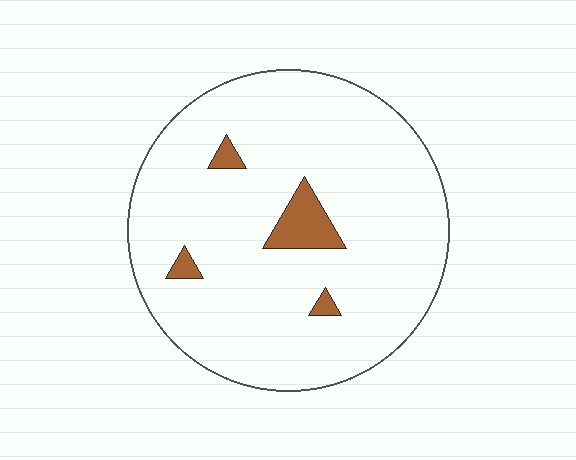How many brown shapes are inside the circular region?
4.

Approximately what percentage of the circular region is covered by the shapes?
Approximately 5%.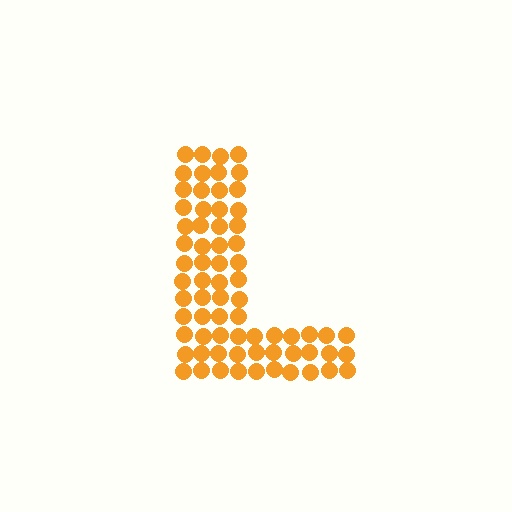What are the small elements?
The small elements are circles.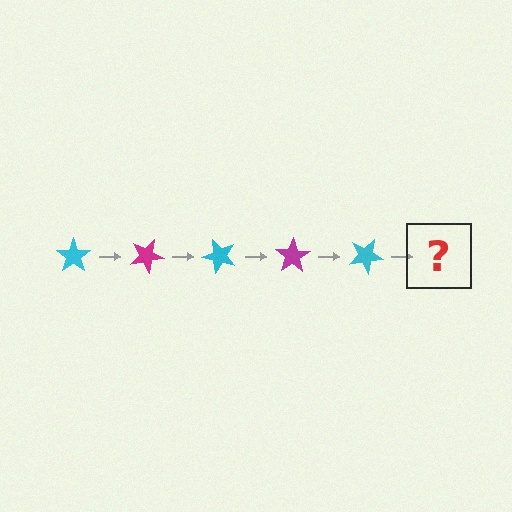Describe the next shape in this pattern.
It should be a magenta star, rotated 125 degrees from the start.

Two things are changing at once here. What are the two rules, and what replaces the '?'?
The two rules are that it rotates 25 degrees each step and the color cycles through cyan and magenta. The '?' should be a magenta star, rotated 125 degrees from the start.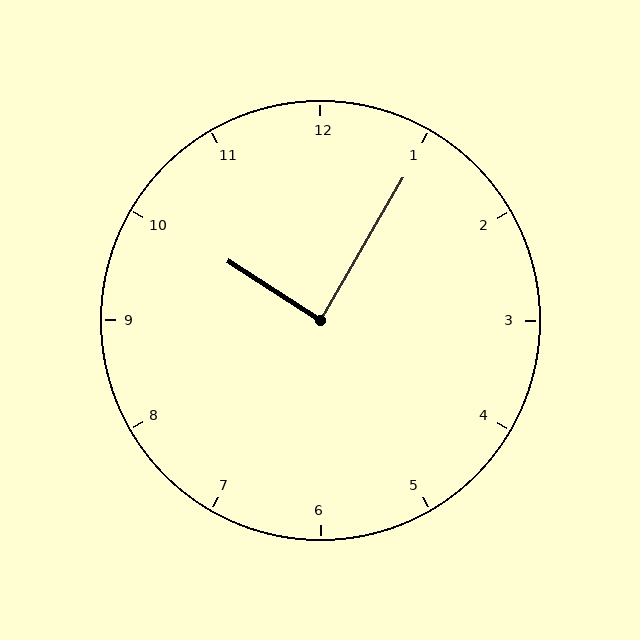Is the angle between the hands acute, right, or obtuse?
It is right.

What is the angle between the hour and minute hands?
Approximately 88 degrees.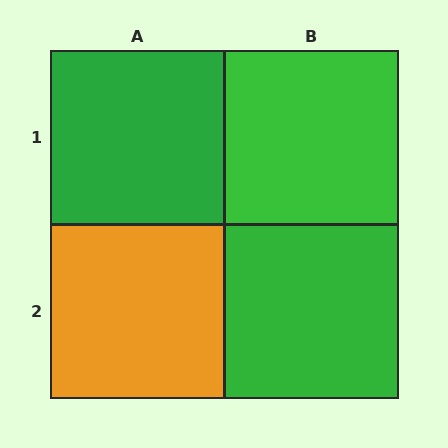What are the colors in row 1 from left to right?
Green, green.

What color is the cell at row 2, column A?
Orange.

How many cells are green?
3 cells are green.